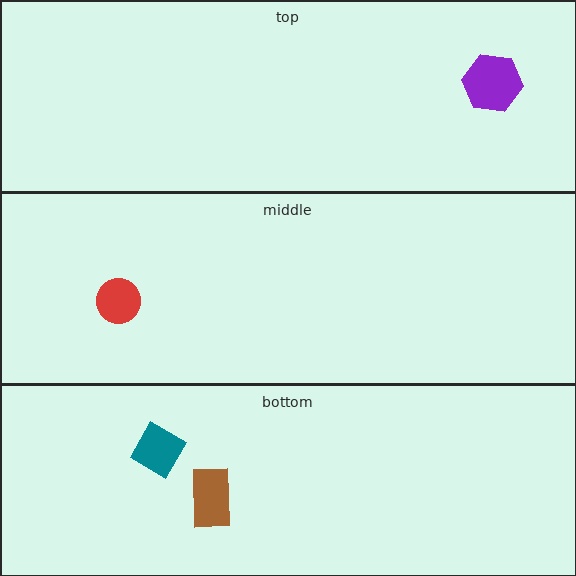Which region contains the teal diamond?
The bottom region.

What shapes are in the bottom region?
The brown rectangle, the teal diamond.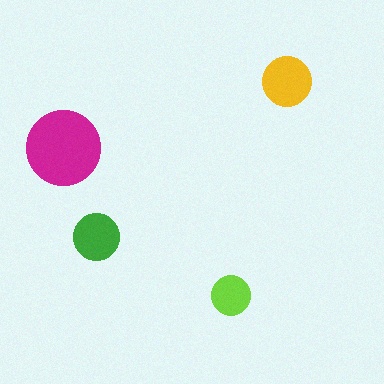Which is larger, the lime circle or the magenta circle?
The magenta one.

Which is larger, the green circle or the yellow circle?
The yellow one.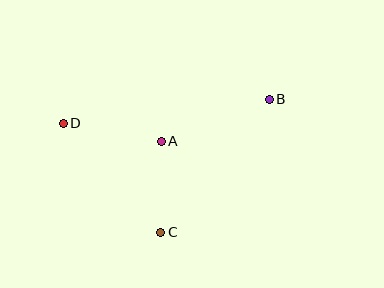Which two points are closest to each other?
Points A and C are closest to each other.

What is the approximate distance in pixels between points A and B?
The distance between A and B is approximately 116 pixels.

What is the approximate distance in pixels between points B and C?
The distance between B and C is approximately 172 pixels.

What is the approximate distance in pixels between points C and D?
The distance between C and D is approximately 146 pixels.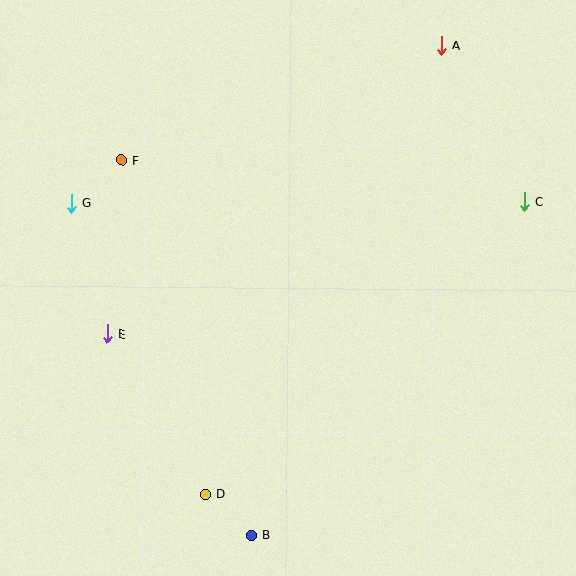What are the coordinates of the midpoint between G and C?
The midpoint between G and C is at (298, 203).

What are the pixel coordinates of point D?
Point D is at (205, 495).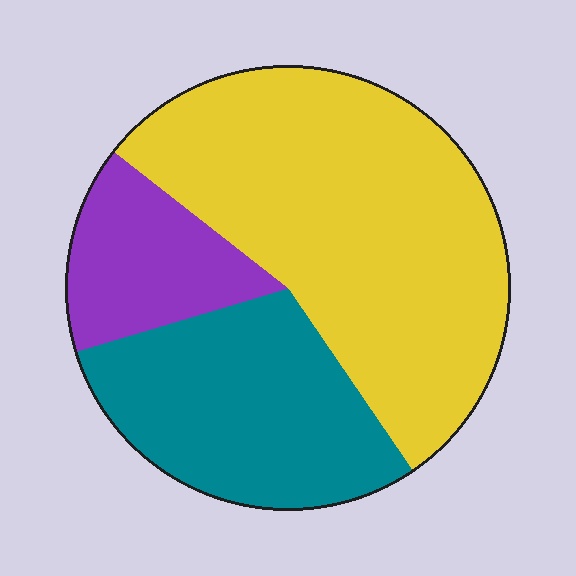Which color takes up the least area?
Purple, at roughly 15%.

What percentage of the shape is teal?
Teal takes up about one third (1/3) of the shape.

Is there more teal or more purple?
Teal.